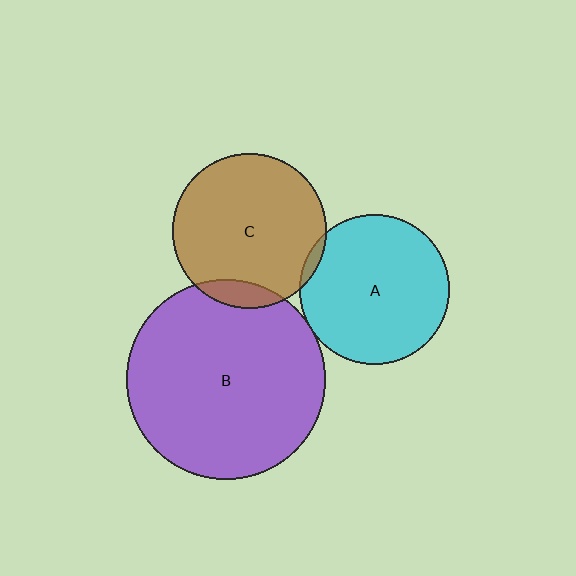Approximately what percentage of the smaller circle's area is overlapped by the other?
Approximately 10%.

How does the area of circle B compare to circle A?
Approximately 1.8 times.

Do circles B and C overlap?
Yes.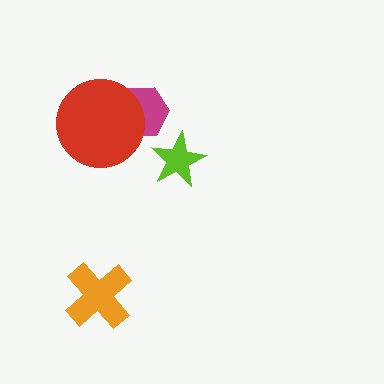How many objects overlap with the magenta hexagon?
1 object overlaps with the magenta hexagon.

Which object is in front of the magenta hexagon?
The red circle is in front of the magenta hexagon.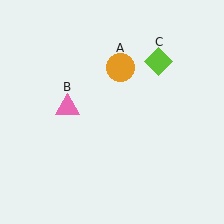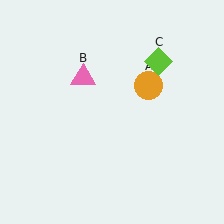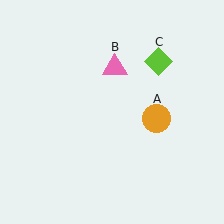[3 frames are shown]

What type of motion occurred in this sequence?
The orange circle (object A), pink triangle (object B) rotated clockwise around the center of the scene.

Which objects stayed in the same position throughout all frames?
Lime diamond (object C) remained stationary.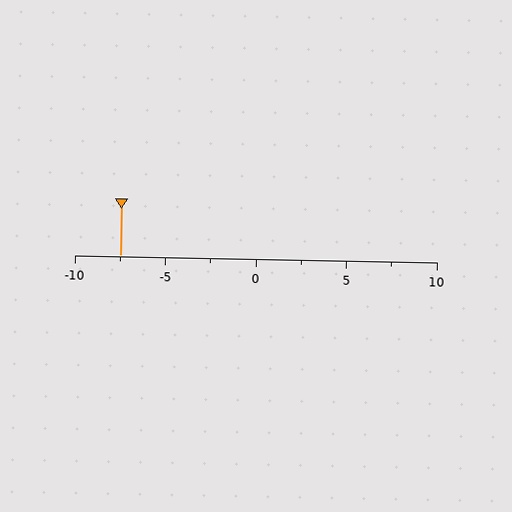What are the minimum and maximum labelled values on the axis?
The axis runs from -10 to 10.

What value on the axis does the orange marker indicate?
The marker indicates approximately -7.5.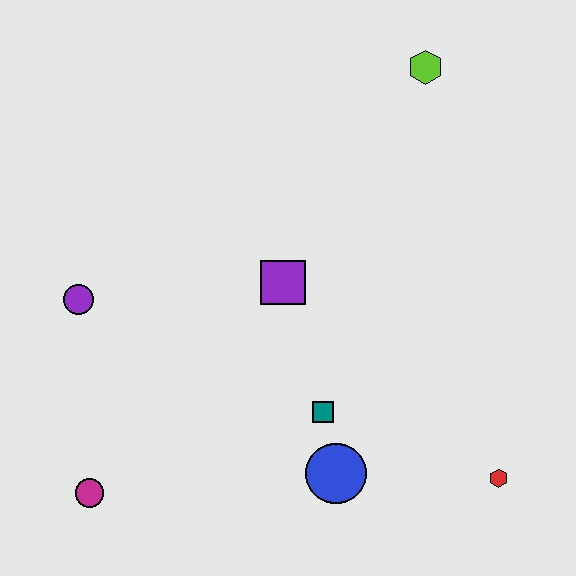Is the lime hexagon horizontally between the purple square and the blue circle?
No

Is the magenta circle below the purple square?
Yes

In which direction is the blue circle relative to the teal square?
The blue circle is below the teal square.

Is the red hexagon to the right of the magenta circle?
Yes